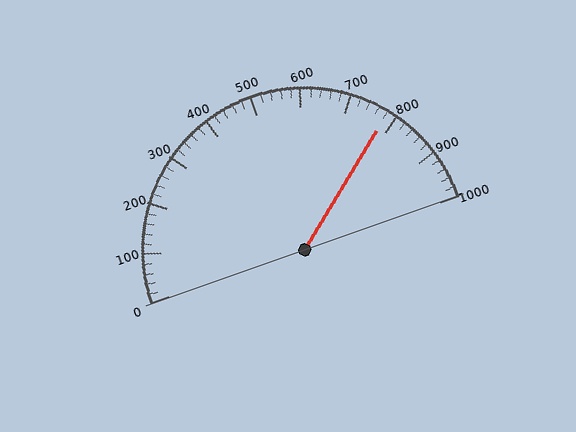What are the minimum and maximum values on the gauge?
The gauge ranges from 0 to 1000.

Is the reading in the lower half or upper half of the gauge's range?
The reading is in the upper half of the range (0 to 1000).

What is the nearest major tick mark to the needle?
The nearest major tick mark is 800.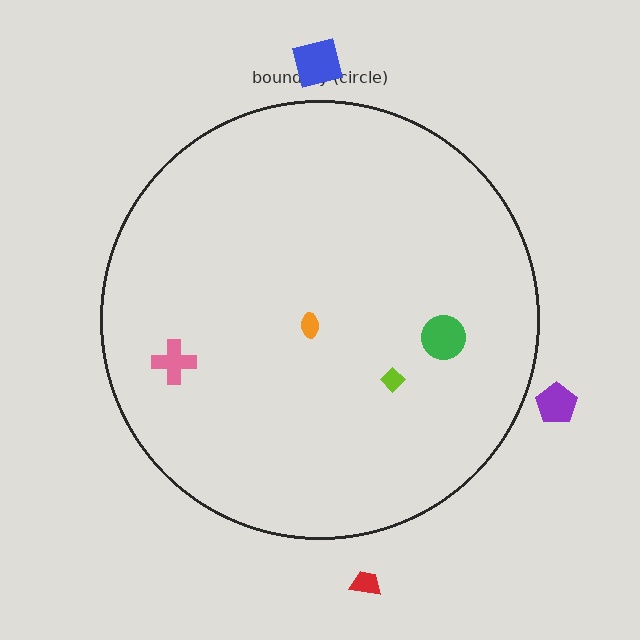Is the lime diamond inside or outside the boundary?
Inside.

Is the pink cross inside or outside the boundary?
Inside.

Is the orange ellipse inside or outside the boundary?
Inside.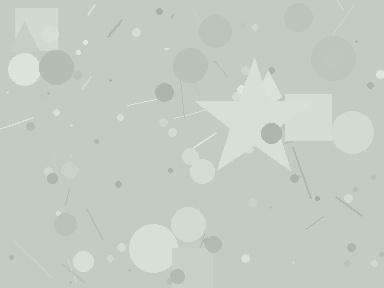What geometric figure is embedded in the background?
A star is embedded in the background.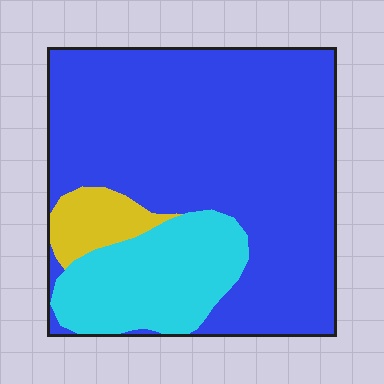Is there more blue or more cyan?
Blue.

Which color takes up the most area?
Blue, at roughly 70%.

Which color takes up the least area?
Yellow, at roughly 5%.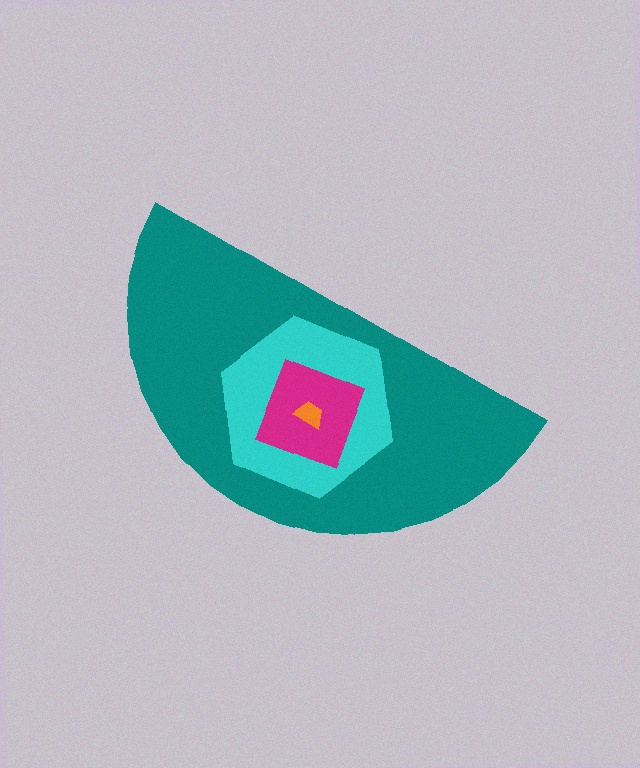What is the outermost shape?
The teal semicircle.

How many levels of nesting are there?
4.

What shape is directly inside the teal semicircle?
The cyan hexagon.